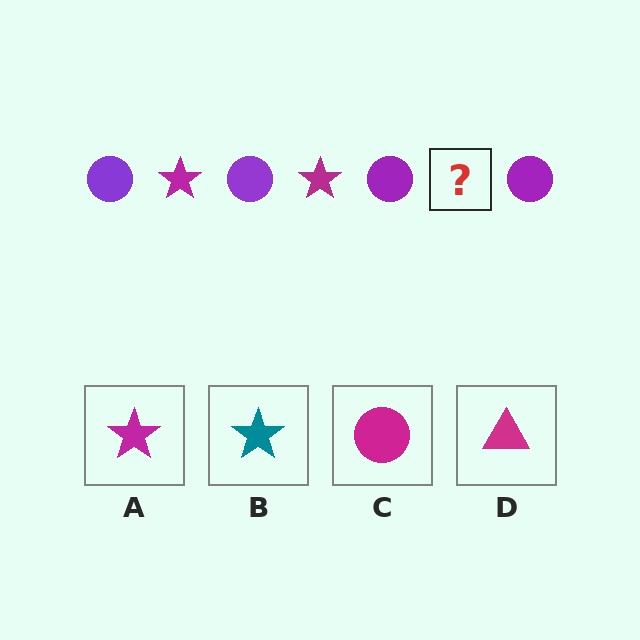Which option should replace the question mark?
Option A.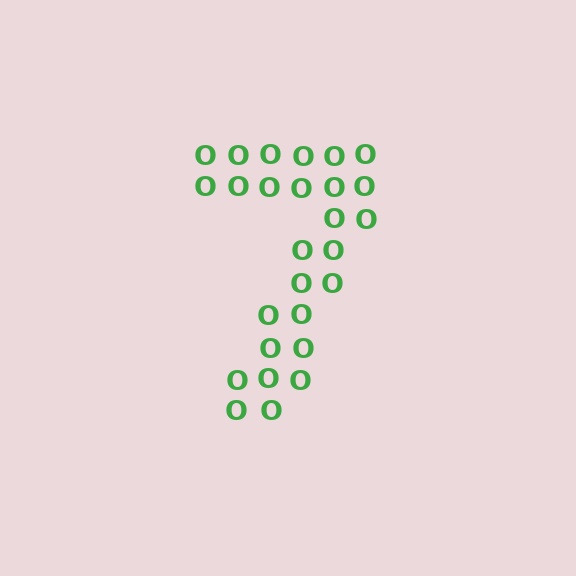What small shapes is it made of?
It is made of small letter O's.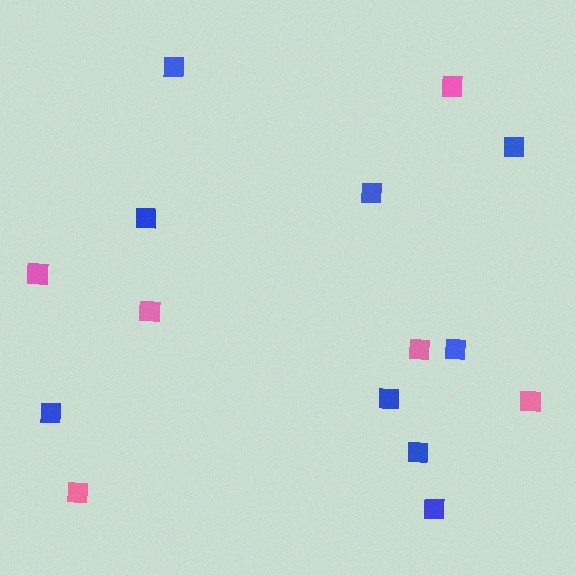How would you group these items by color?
There are 2 groups: one group of pink squares (6) and one group of blue squares (9).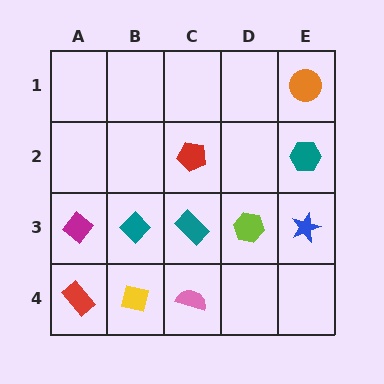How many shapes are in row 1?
1 shape.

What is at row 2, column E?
A teal hexagon.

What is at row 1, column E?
An orange circle.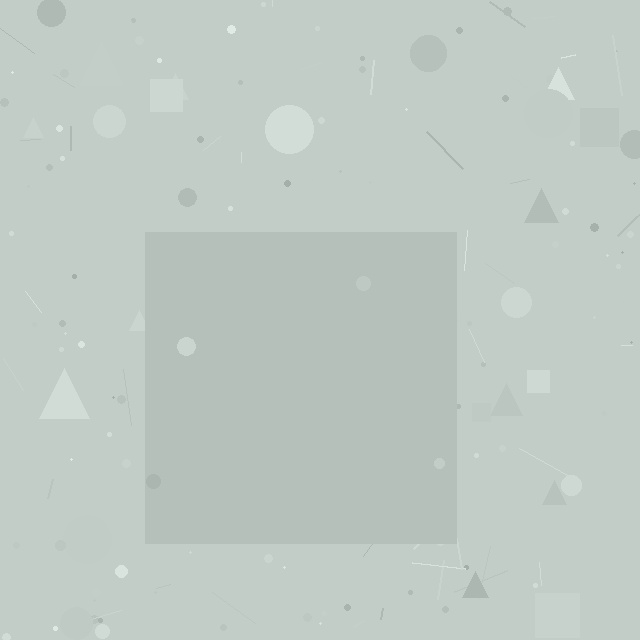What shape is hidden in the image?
A square is hidden in the image.